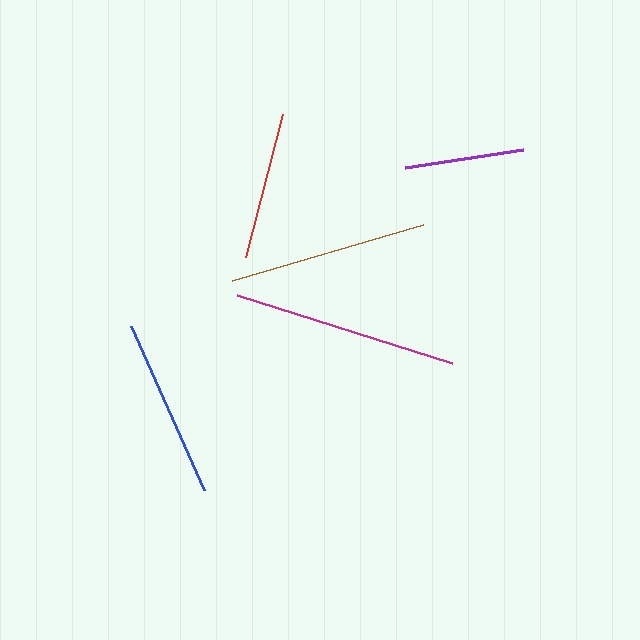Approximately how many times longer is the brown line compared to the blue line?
The brown line is approximately 1.1 times the length of the blue line.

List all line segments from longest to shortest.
From longest to shortest: magenta, brown, blue, red, purple.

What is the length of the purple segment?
The purple segment is approximately 119 pixels long.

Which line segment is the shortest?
The purple line is the shortest at approximately 119 pixels.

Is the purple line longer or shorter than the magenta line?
The magenta line is longer than the purple line.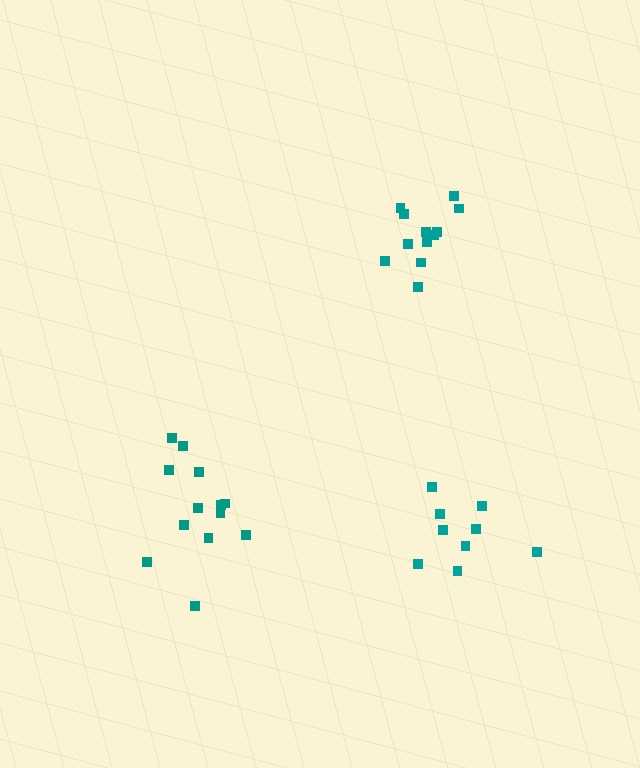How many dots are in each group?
Group 1: 9 dots, Group 2: 13 dots, Group 3: 12 dots (34 total).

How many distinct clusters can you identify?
There are 3 distinct clusters.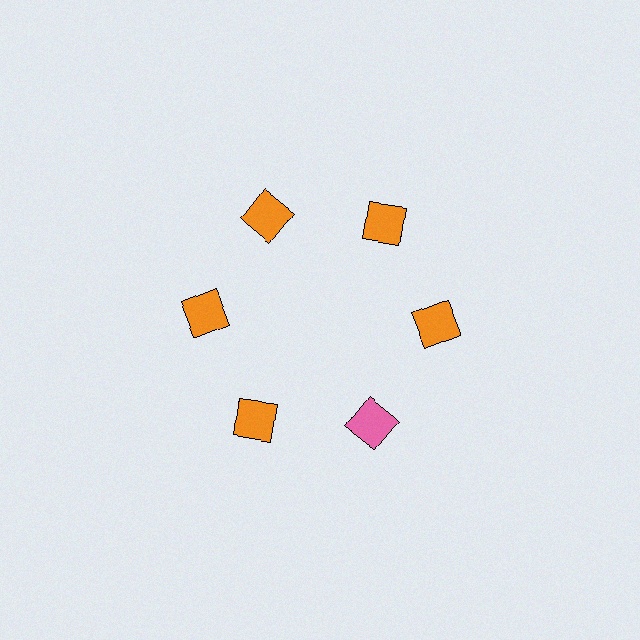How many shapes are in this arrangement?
There are 6 shapes arranged in a ring pattern.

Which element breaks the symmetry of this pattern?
The pink square at roughly the 5 o'clock position breaks the symmetry. All other shapes are orange squares.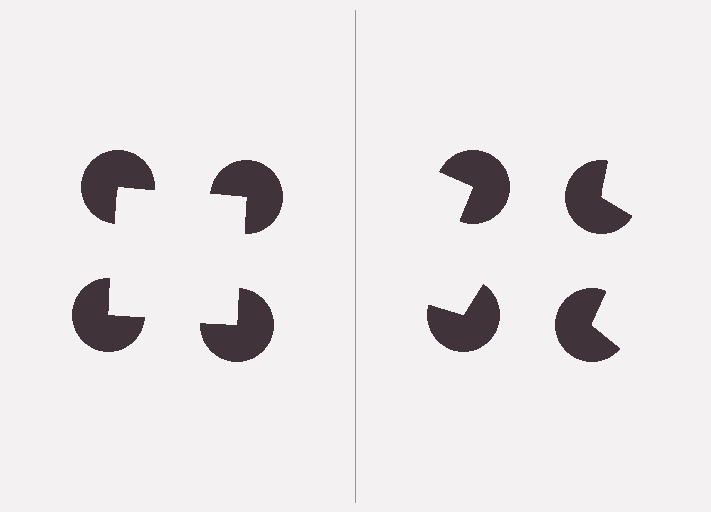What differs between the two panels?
The pac-man discs are positioned identically on both sides; only the wedge orientations differ. On the left they align to a square; on the right they are misaligned.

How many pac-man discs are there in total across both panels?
8 — 4 on each side.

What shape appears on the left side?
An illusory square.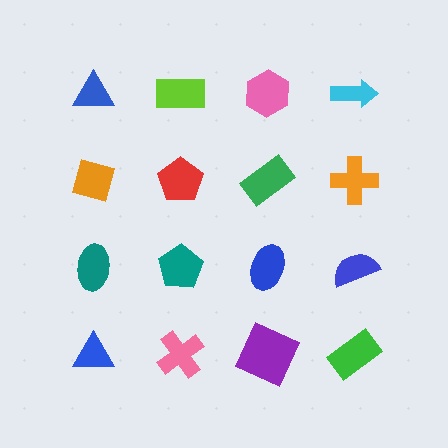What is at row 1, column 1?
A blue triangle.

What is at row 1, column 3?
A pink hexagon.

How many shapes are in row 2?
4 shapes.